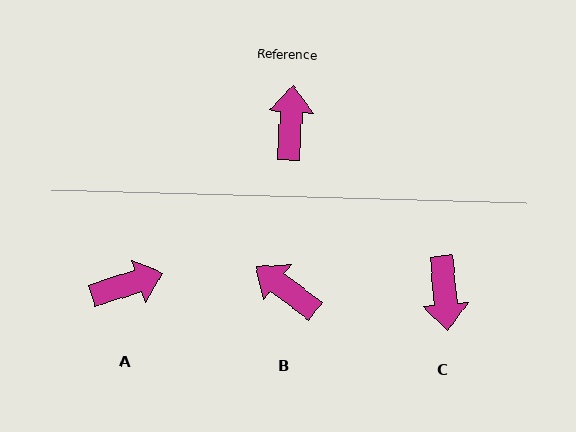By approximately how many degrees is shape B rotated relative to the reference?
Approximately 57 degrees counter-clockwise.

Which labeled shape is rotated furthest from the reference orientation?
C, about 171 degrees away.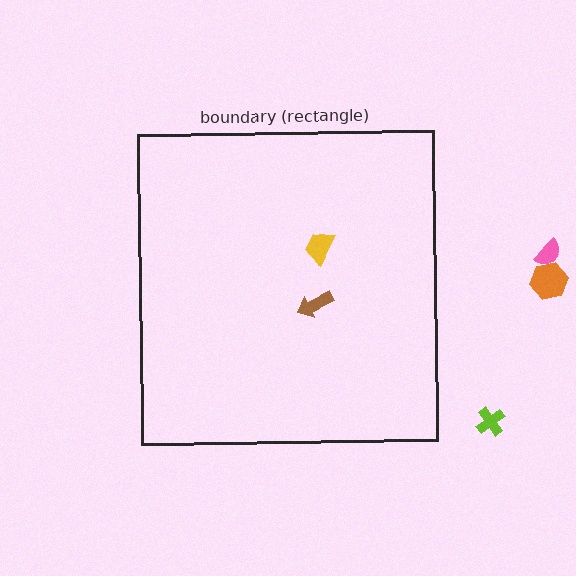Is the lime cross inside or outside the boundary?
Outside.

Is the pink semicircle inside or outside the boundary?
Outside.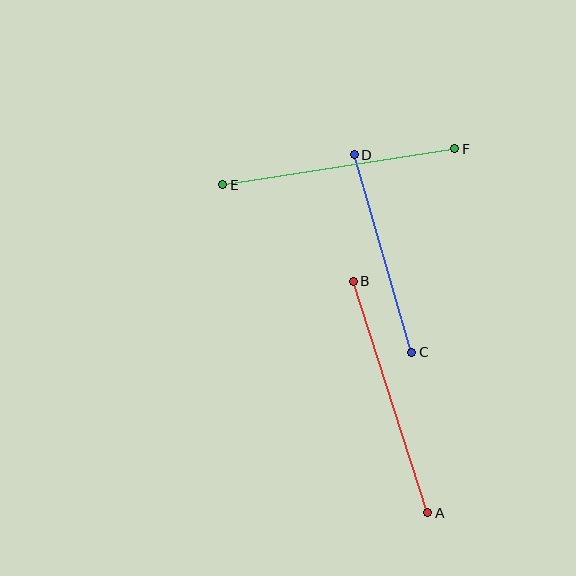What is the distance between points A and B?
The distance is approximately 243 pixels.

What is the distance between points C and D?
The distance is approximately 206 pixels.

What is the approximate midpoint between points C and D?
The midpoint is at approximately (383, 253) pixels.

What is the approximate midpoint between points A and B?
The midpoint is at approximately (390, 397) pixels.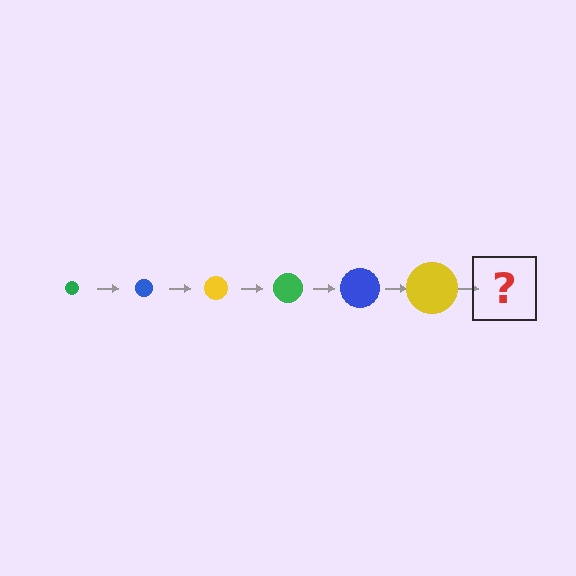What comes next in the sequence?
The next element should be a green circle, larger than the previous one.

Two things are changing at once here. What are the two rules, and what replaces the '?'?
The two rules are that the circle grows larger each step and the color cycles through green, blue, and yellow. The '?' should be a green circle, larger than the previous one.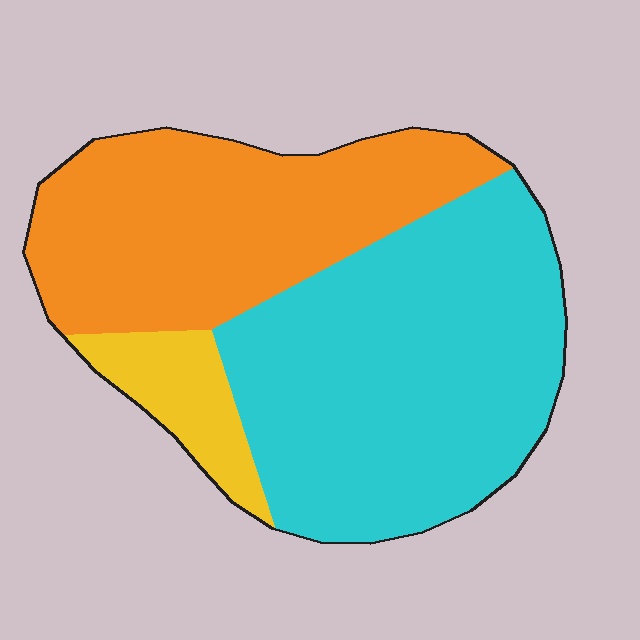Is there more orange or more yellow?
Orange.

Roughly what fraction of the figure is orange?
Orange takes up about three eighths (3/8) of the figure.